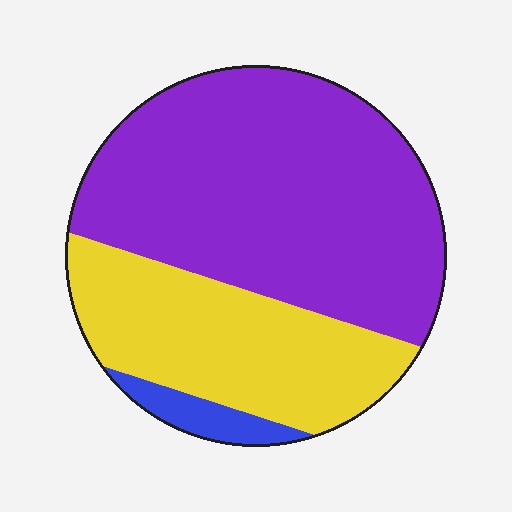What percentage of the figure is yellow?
Yellow covers 33% of the figure.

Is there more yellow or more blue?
Yellow.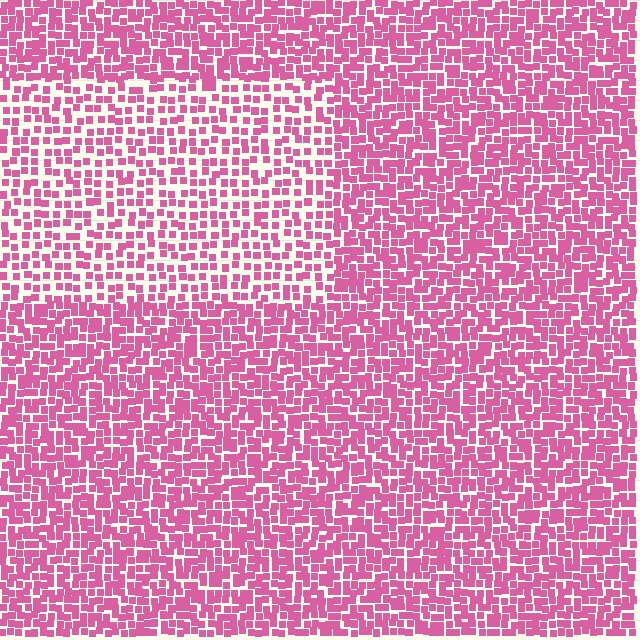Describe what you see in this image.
The image contains small pink elements arranged at two different densities. A rectangle-shaped region is visible where the elements are less densely packed than the surrounding area.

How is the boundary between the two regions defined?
The boundary is defined by a change in element density (approximately 1.7x ratio). All elements are the same color, size, and shape.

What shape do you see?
I see a rectangle.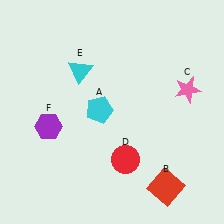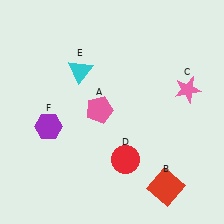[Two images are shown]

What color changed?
The pentagon (A) changed from cyan in Image 1 to pink in Image 2.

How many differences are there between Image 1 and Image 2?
There is 1 difference between the two images.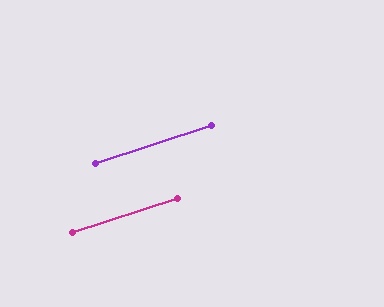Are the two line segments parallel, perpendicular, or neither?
Parallel — their directions differ by only 0.2°.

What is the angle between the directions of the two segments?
Approximately 0 degrees.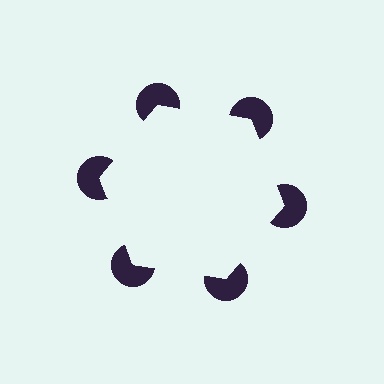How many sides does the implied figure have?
6 sides.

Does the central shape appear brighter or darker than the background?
It typically appears slightly brighter than the background, even though no actual brightness change is drawn.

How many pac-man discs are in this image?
There are 6 — one at each vertex of the illusory hexagon.